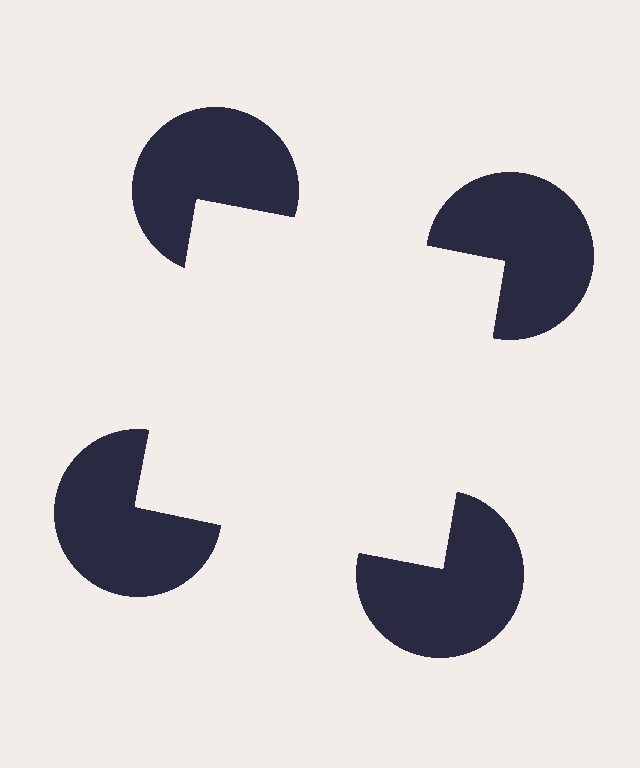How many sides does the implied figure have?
4 sides.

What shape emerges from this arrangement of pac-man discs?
An illusory square — its edges are inferred from the aligned wedge cuts in the pac-man discs, not physically drawn.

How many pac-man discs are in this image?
There are 4 — one at each vertex of the illusory square.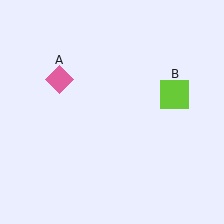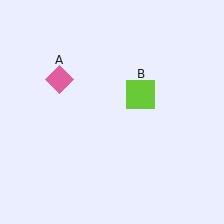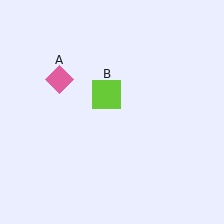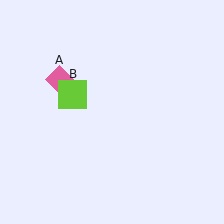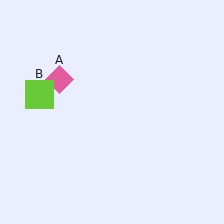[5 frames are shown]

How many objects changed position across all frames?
1 object changed position: lime square (object B).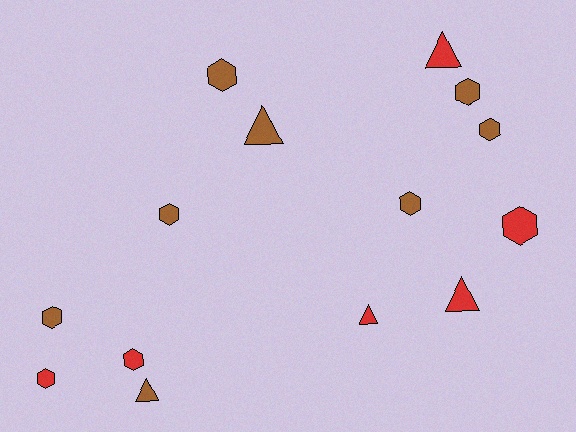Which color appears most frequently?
Brown, with 8 objects.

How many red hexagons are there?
There are 3 red hexagons.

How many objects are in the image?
There are 14 objects.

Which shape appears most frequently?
Hexagon, with 9 objects.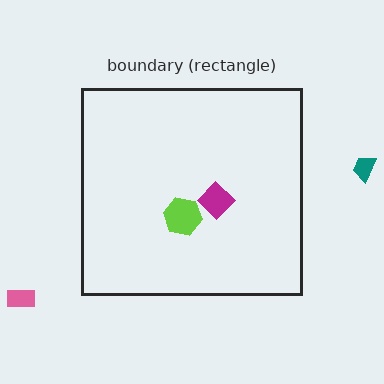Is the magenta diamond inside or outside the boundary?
Inside.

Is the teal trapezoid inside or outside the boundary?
Outside.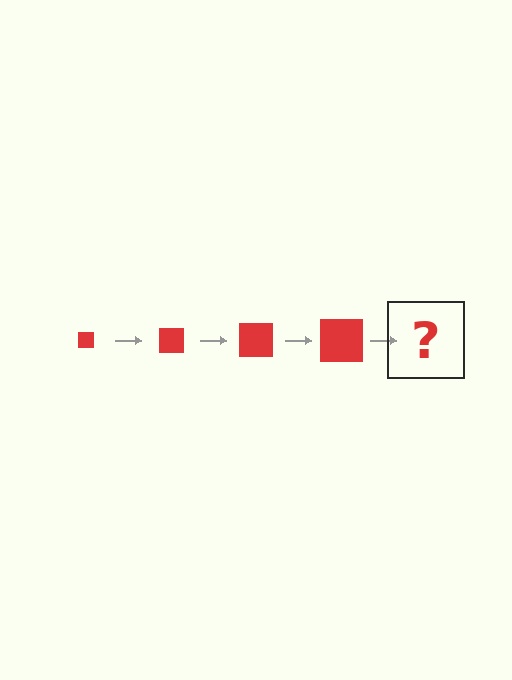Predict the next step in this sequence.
The next step is a red square, larger than the previous one.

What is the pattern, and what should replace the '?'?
The pattern is that the square gets progressively larger each step. The '?' should be a red square, larger than the previous one.